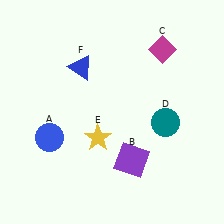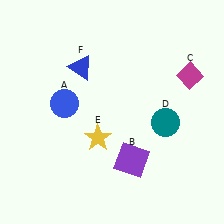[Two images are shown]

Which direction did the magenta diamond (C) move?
The magenta diamond (C) moved right.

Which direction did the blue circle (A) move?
The blue circle (A) moved up.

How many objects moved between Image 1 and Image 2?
2 objects moved between the two images.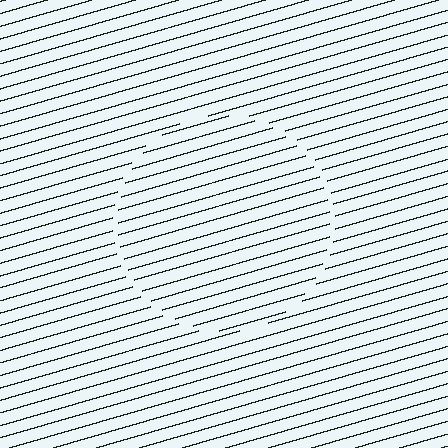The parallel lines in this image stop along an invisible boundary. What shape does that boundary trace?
An illusory circle. The interior of the shape contains the same grating, shifted by half a period — the contour is defined by the phase discontinuity where line-ends from the inner and outer gratings abut.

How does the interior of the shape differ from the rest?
The interior of the shape contains the same grating, shifted by half a period — the contour is defined by the phase discontinuity where line-ends from the inner and outer gratings abut.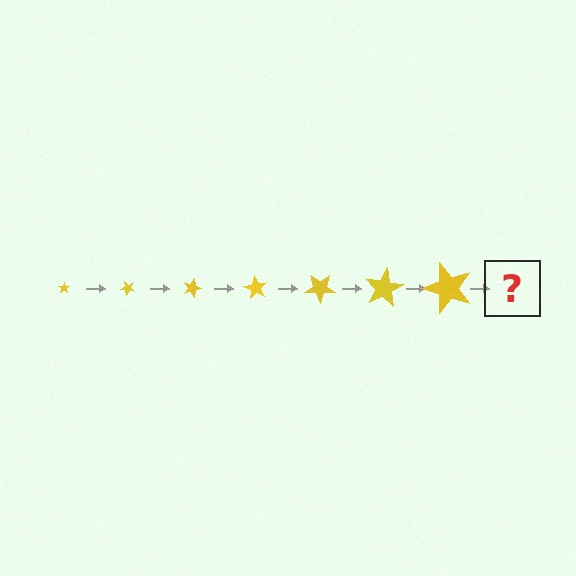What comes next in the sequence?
The next element should be a star, larger than the previous one and rotated 315 degrees from the start.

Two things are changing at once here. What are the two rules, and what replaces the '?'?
The two rules are that the star grows larger each step and it rotates 45 degrees each step. The '?' should be a star, larger than the previous one and rotated 315 degrees from the start.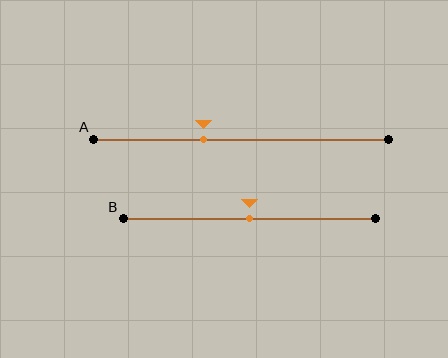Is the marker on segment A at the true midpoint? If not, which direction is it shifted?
No, the marker on segment A is shifted to the left by about 13% of the segment length.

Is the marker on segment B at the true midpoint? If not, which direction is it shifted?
Yes, the marker on segment B is at the true midpoint.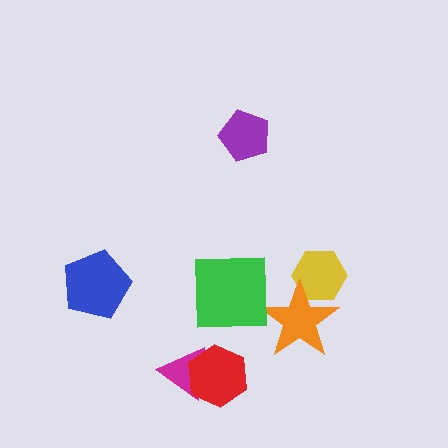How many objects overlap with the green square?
1 object overlaps with the green square.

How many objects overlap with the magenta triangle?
1 object overlaps with the magenta triangle.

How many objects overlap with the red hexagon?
1 object overlaps with the red hexagon.